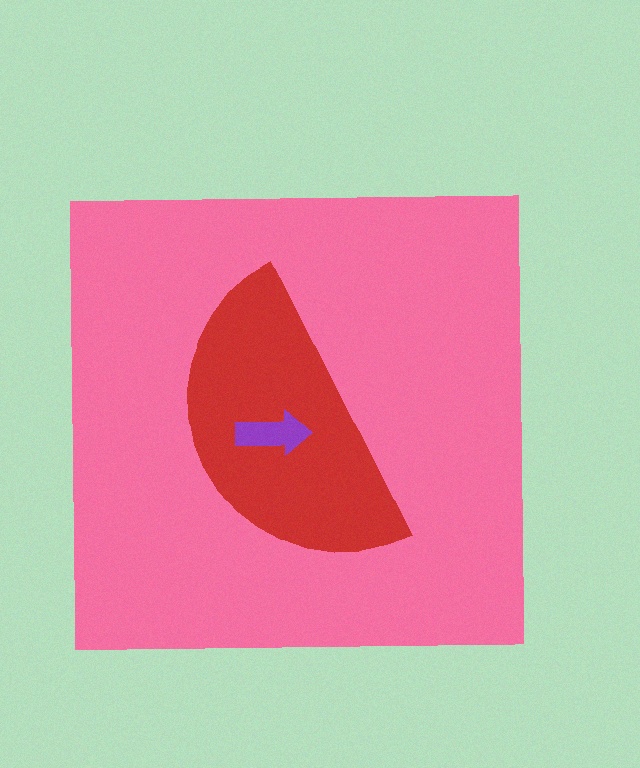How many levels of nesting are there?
3.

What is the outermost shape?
The pink square.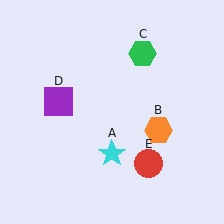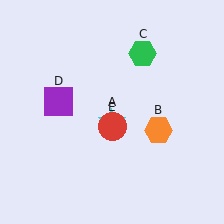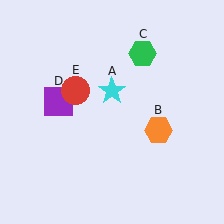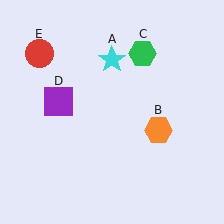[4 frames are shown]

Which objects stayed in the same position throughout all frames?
Orange hexagon (object B) and green hexagon (object C) and purple square (object D) remained stationary.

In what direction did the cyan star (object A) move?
The cyan star (object A) moved up.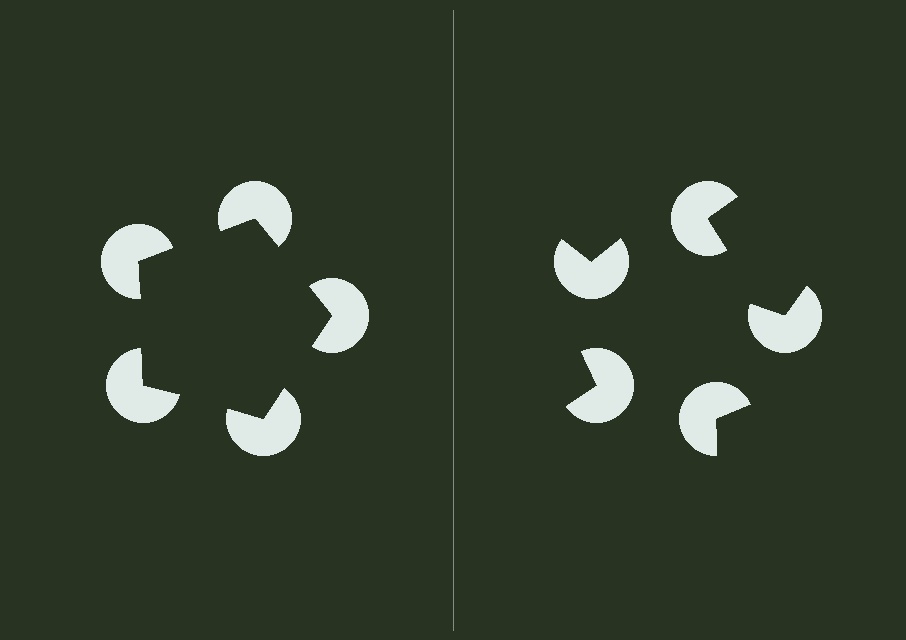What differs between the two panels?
The pac-man discs are positioned identically on both sides; only the wedge orientations differ. On the left they align to a pentagon; on the right they are misaligned.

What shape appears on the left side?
An illusory pentagon.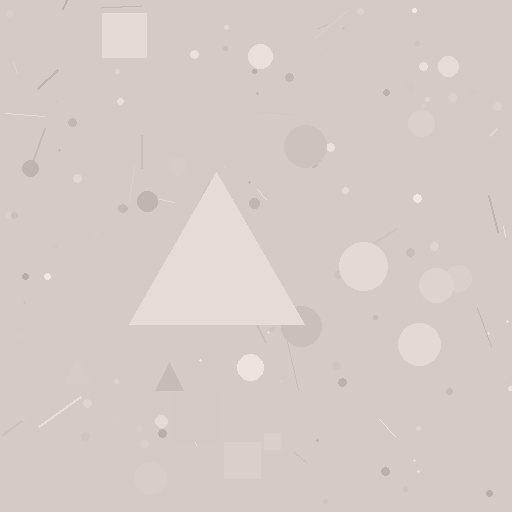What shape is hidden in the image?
A triangle is hidden in the image.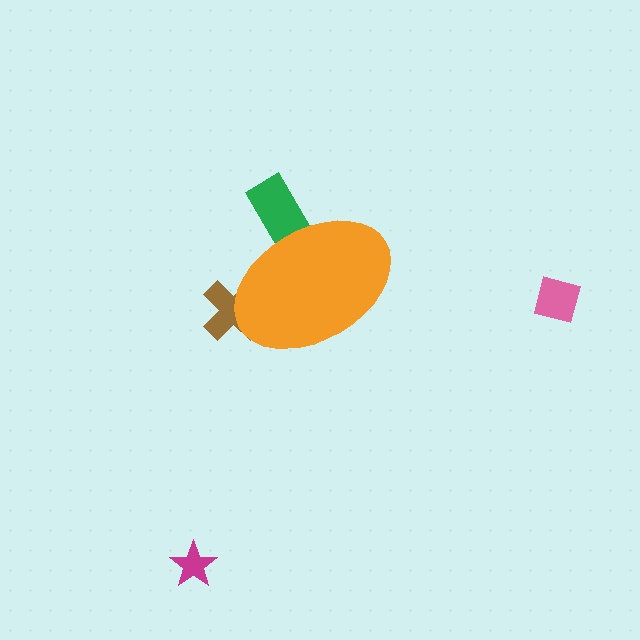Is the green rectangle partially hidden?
Yes, the green rectangle is partially hidden behind the orange ellipse.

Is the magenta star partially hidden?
No, the magenta star is fully visible.